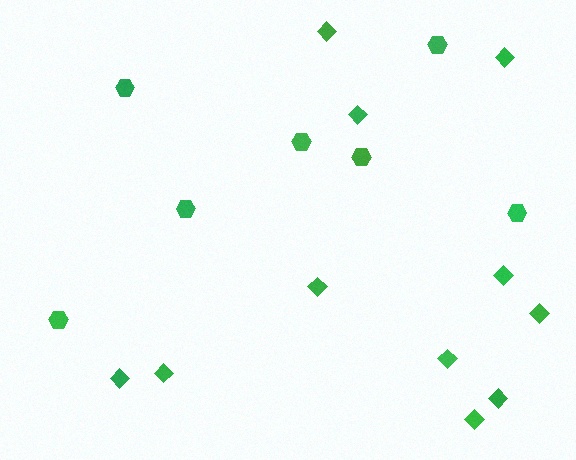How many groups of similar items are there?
There are 2 groups: one group of diamonds (11) and one group of hexagons (7).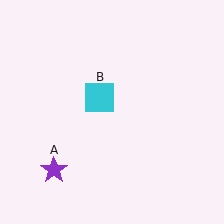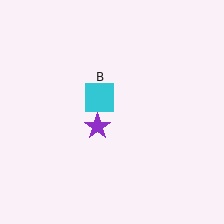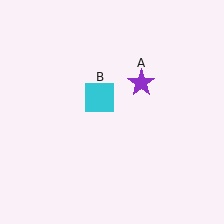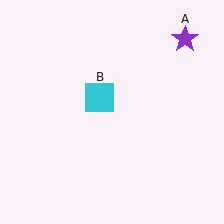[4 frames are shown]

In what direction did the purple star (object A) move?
The purple star (object A) moved up and to the right.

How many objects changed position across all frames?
1 object changed position: purple star (object A).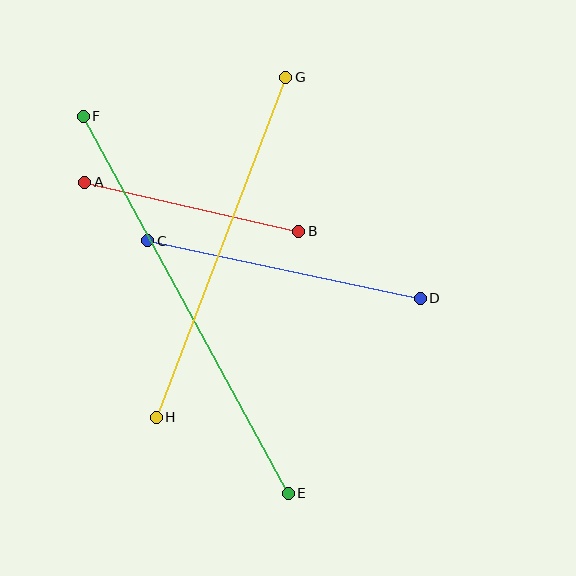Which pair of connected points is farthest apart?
Points E and F are farthest apart.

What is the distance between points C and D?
The distance is approximately 279 pixels.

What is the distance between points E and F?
The distance is approximately 429 pixels.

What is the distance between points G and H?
The distance is approximately 364 pixels.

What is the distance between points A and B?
The distance is approximately 220 pixels.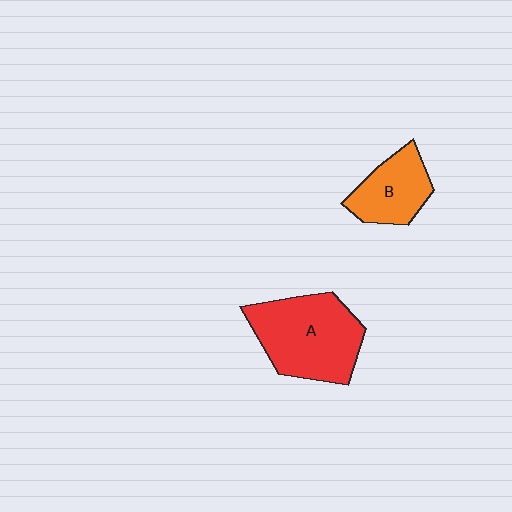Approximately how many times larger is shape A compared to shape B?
Approximately 1.8 times.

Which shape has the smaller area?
Shape B (orange).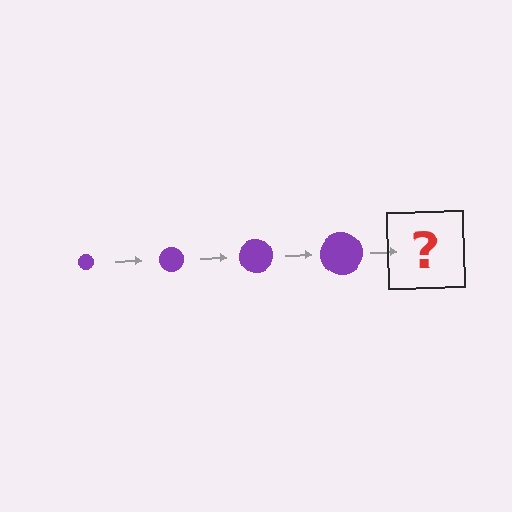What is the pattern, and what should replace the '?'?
The pattern is that the circle gets progressively larger each step. The '?' should be a purple circle, larger than the previous one.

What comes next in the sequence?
The next element should be a purple circle, larger than the previous one.